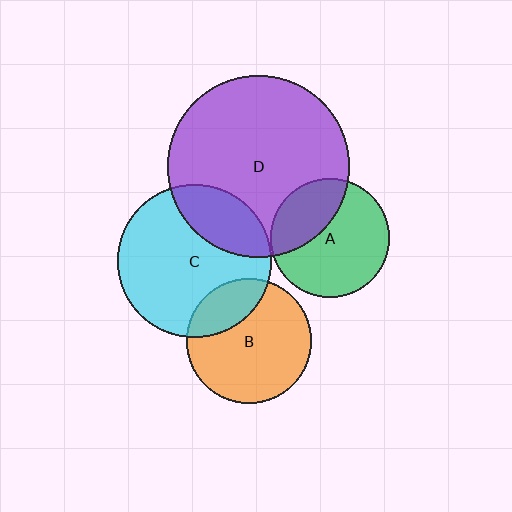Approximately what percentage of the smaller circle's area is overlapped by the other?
Approximately 25%.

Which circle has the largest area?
Circle D (purple).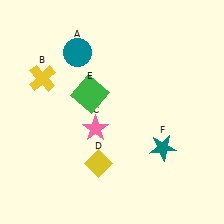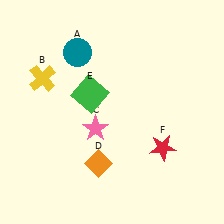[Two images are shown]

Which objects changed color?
D changed from yellow to orange. F changed from teal to red.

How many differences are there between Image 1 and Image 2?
There are 2 differences between the two images.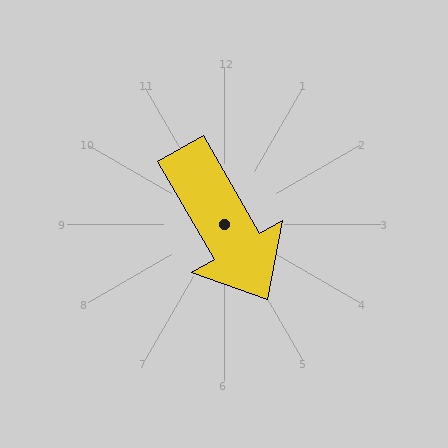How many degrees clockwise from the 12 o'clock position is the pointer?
Approximately 150 degrees.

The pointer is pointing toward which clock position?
Roughly 5 o'clock.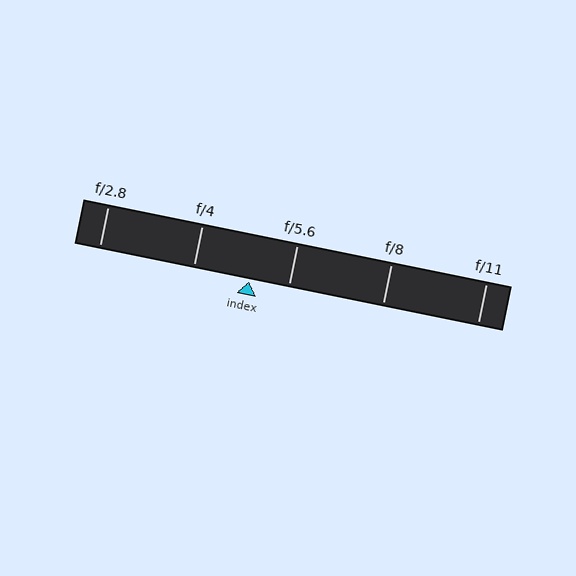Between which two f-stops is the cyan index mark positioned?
The index mark is between f/4 and f/5.6.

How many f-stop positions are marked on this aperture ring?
There are 5 f-stop positions marked.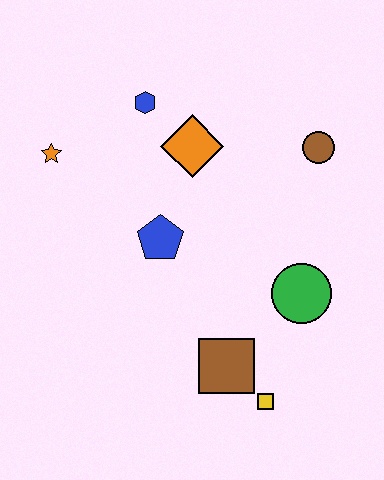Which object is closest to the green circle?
The brown square is closest to the green circle.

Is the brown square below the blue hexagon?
Yes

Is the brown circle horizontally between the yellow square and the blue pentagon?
No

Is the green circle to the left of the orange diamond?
No